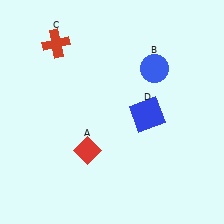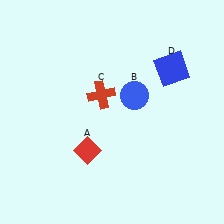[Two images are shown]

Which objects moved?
The objects that moved are: the blue circle (B), the red cross (C), the blue square (D).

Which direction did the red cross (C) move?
The red cross (C) moved down.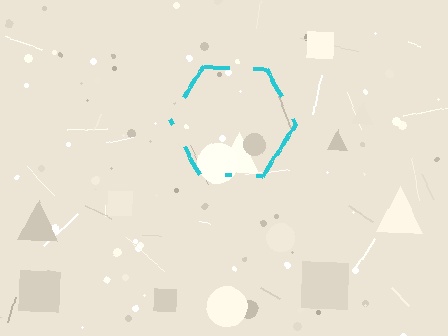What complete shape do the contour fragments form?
The contour fragments form a hexagon.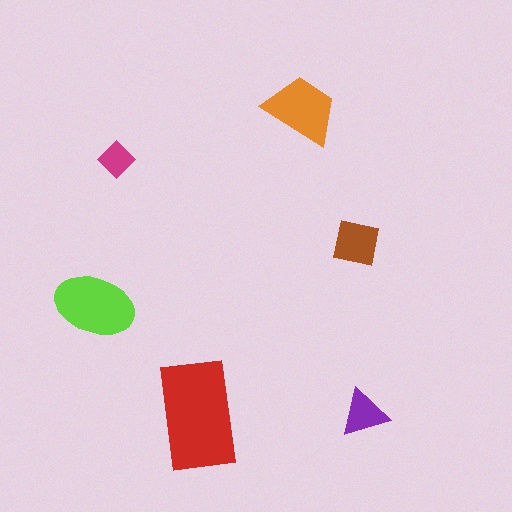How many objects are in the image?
There are 6 objects in the image.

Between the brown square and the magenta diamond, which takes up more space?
The brown square.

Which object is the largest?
The red rectangle.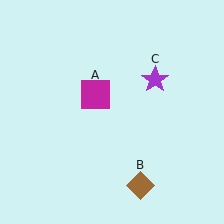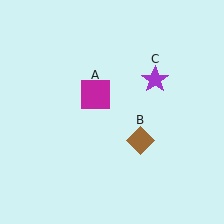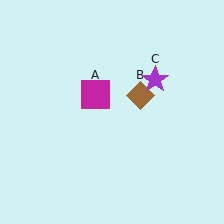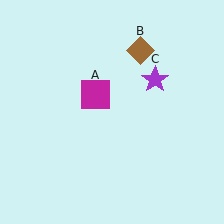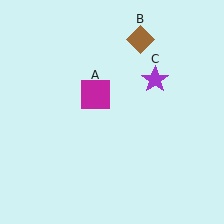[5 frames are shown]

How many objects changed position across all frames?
1 object changed position: brown diamond (object B).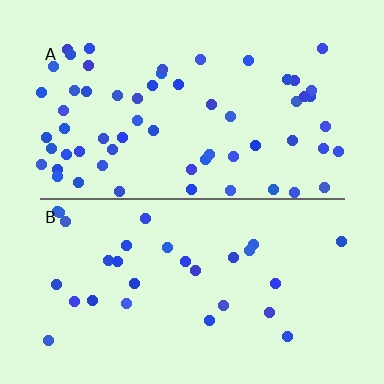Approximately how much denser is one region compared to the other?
Approximately 2.1× — region A over region B.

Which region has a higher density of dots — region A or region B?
A (the top).